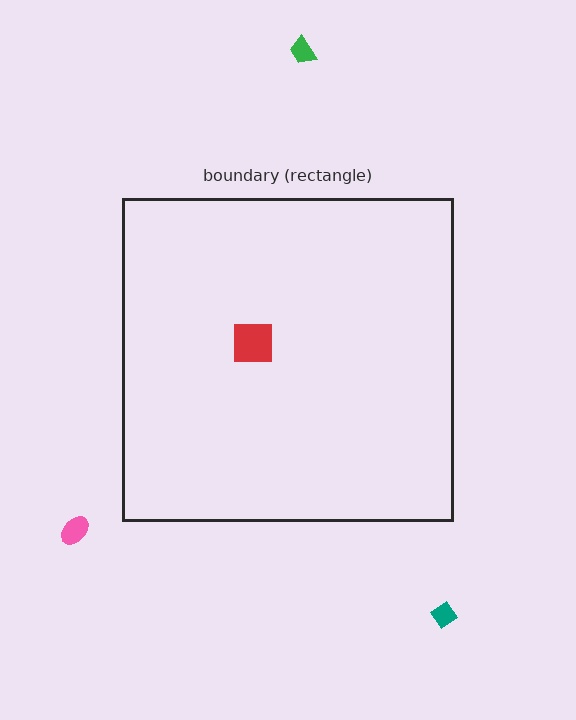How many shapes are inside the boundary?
1 inside, 3 outside.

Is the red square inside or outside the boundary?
Inside.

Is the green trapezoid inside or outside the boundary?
Outside.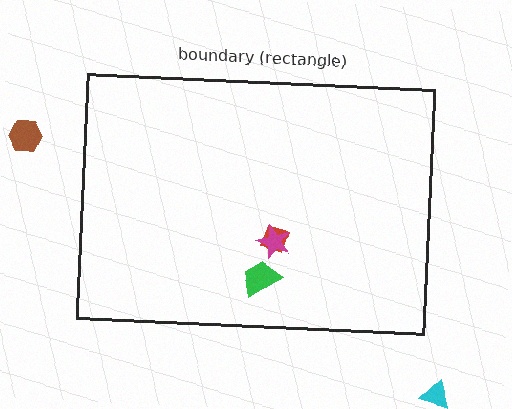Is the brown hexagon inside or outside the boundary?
Outside.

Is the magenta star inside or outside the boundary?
Inside.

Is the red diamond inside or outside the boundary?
Inside.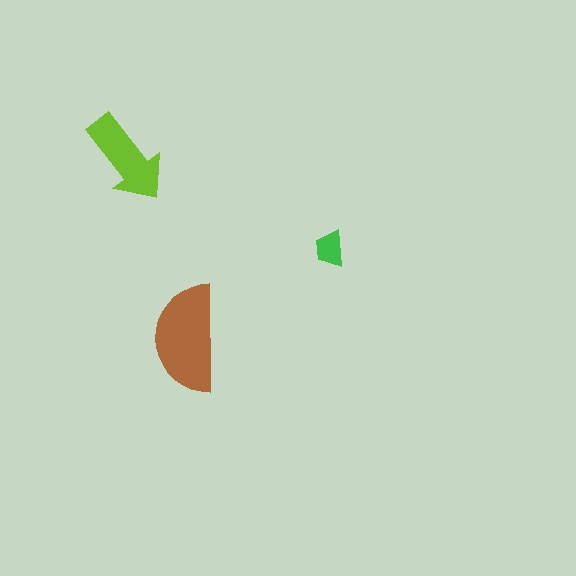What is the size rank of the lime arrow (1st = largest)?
2nd.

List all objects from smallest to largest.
The green trapezoid, the lime arrow, the brown semicircle.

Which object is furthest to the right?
The green trapezoid is rightmost.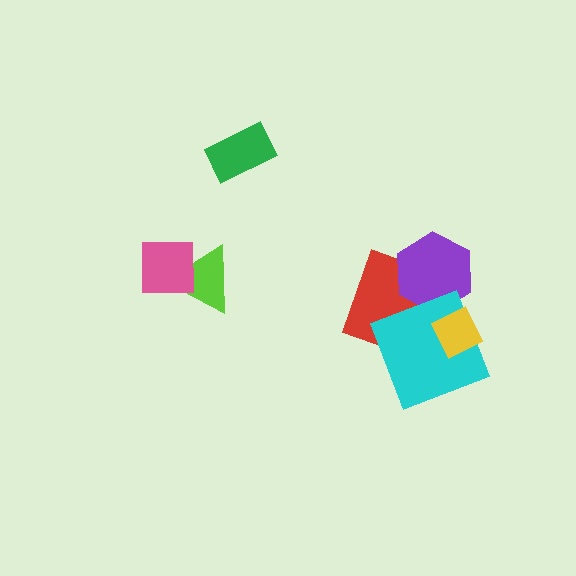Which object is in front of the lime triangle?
The pink square is in front of the lime triangle.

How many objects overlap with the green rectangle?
0 objects overlap with the green rectangle.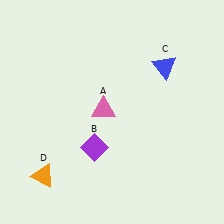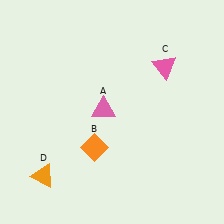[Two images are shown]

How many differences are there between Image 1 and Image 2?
There are 2 differences between the two images.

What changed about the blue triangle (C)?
In Image 1, C is blue. In Image 2, it changed to pink.